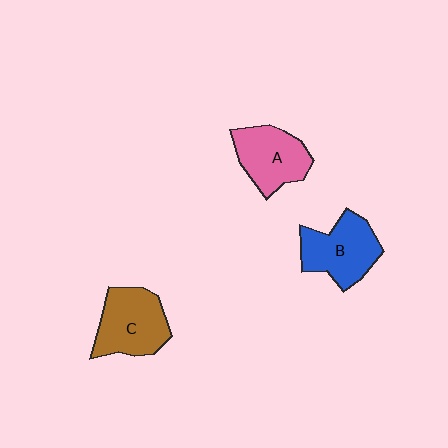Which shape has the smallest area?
Shape A (pink).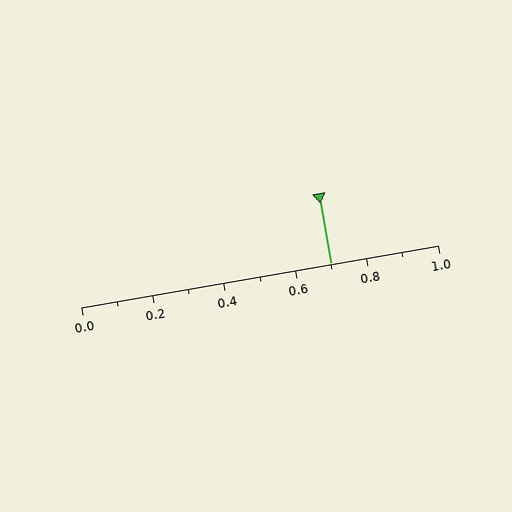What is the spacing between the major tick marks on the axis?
The major ticks are spaced 0.2 apart.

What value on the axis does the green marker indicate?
The marker indicates approximately 0.7.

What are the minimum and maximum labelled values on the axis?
The axis runs from 0.0 to 1.0.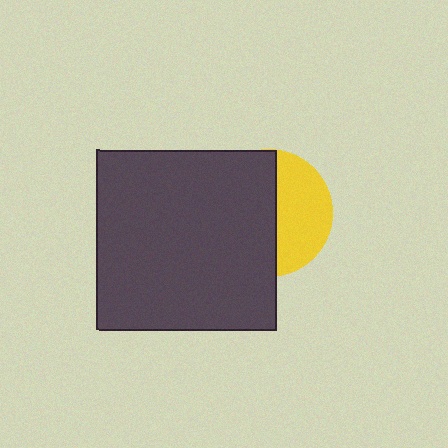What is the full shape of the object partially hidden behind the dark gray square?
The partially hidden object is a yellow circle.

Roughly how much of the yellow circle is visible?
A small part of it is visible (roughly 41%).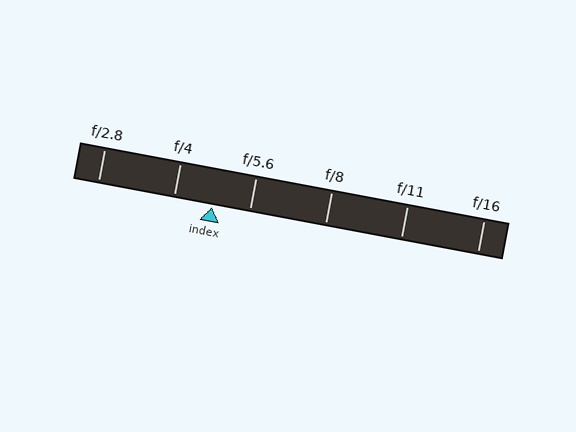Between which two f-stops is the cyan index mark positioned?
The index mark is between f/4 and f/5.6.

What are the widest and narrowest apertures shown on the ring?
The widest aperture shown is f/2.8 and the narrowest is f/16.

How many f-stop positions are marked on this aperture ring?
There are 6 f-stop positions marked.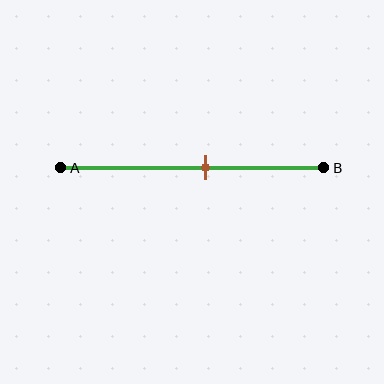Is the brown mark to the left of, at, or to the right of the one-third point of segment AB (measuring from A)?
The brown mark is to the right of the one-third point of segment AB.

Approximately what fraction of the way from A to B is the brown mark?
The brown mark is approximately 55% of the way from A to B.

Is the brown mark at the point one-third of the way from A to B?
No, the mark is at about 55% from A, not at the 33% one-third point.